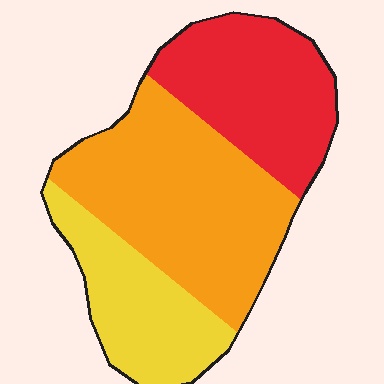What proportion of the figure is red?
Red takes up between a sixth and a third of the figure.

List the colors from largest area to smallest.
From largest to smallest: orange, red, yellow.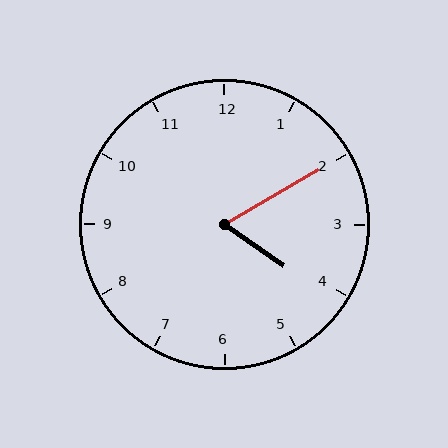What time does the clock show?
4:10.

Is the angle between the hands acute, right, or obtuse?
It is acute.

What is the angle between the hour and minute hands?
Approximately 65 degrees.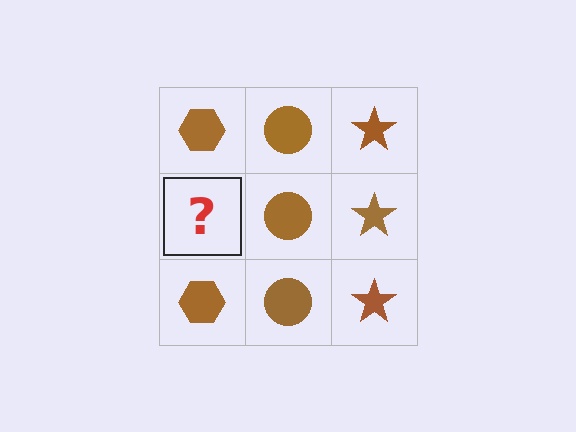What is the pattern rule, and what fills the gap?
The rule is that each column has a consistent shape. The gap should be filled with a brown hexagon.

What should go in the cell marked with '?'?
The missing cell should contain a brown hexagon.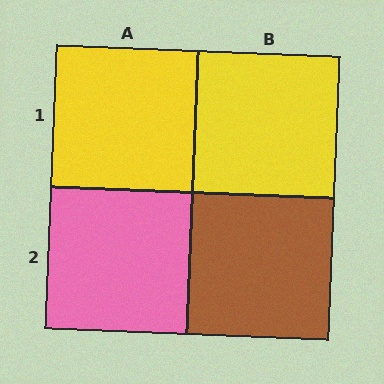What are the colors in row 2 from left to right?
Pink, brown.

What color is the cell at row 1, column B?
Yellow.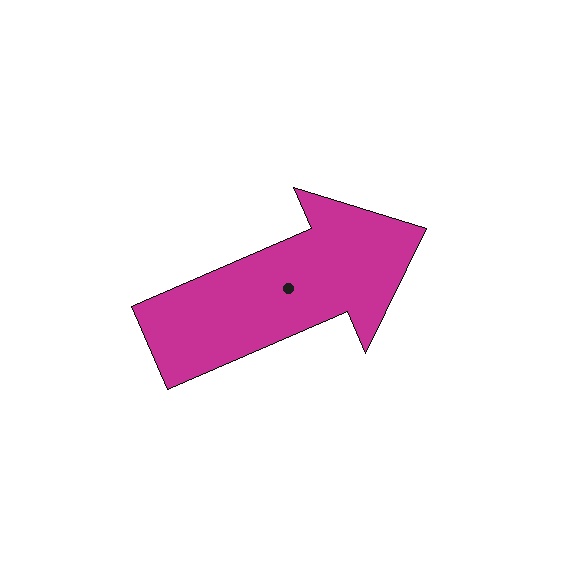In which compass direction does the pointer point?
Northeast.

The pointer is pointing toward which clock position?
Roughly 2 o'clock.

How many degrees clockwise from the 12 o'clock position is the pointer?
Approximately 67 degrees.